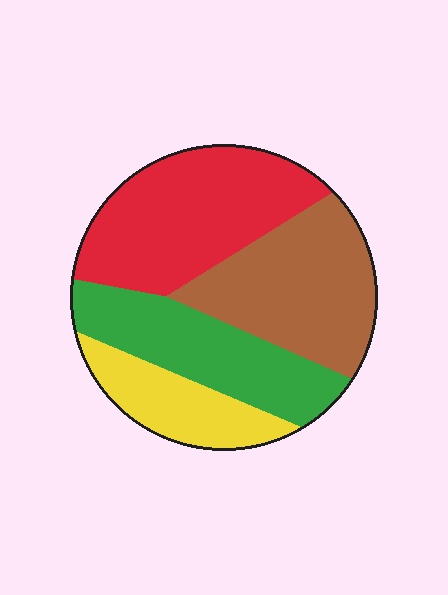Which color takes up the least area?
Yellow, at roughly 15%.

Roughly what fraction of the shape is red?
Red covers around 30% of the shape.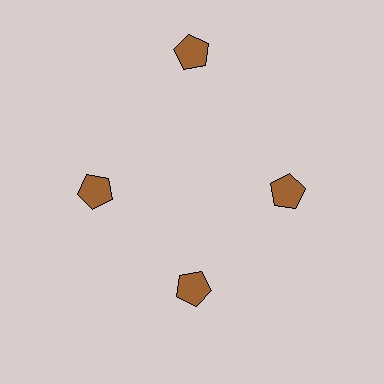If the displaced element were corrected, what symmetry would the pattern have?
It would have 4-fold rotational symmetry — the pattern would map onto itself every 90 degrees.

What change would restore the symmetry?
The symmetry would be restored by moving it inward, back onto the ring so that all 4 pentagons sit at equal angles and equal distance from the center.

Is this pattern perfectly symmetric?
No. The 4 brown pentagons are arranged in a ring, but one element near the 12 o'clock position is pushed outward from the center, breaking the 4-fold rotational symmetry.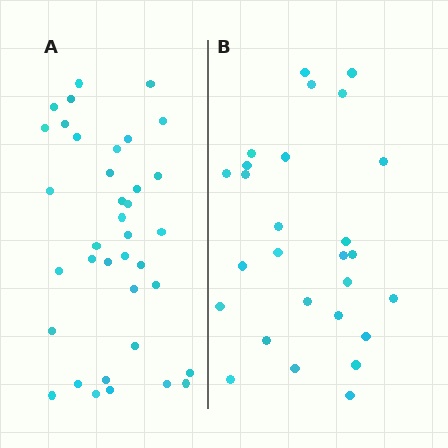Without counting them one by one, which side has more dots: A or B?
Region A (the left region) has more dots.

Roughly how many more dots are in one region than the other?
Region A has roughly 10 or so more dots than region B.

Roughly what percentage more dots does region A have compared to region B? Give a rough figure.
About 35% more.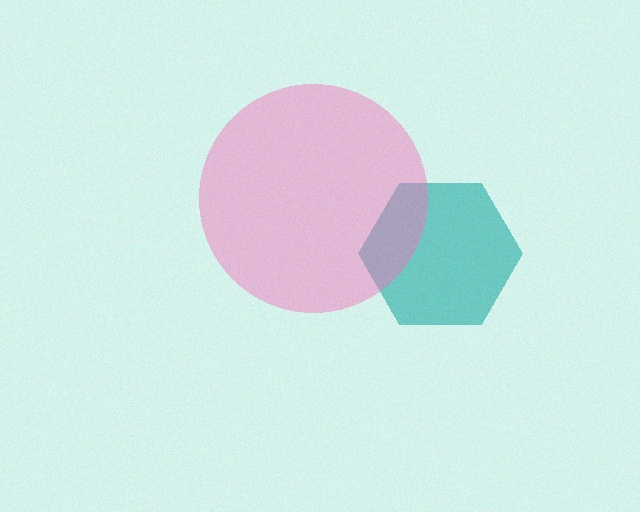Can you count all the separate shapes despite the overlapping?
Yes, there are 2 separate shapes.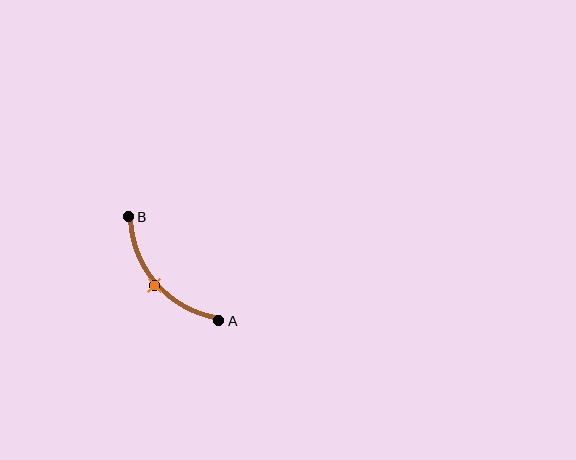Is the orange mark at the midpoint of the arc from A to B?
Yes. The orange mark lies on the arc at equal arc-length from both A and B — it is the arc midpoint.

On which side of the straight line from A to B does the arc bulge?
The arc bulges below and to the left of the straight line connecting A and B.